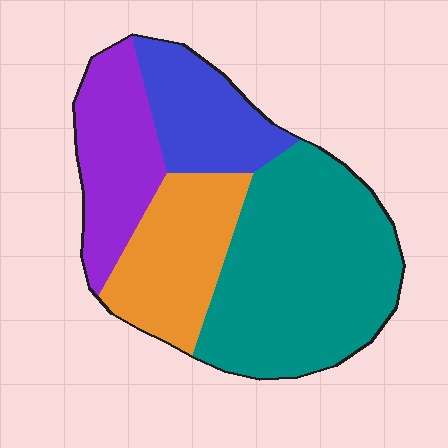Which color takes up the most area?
Teal, at roughly 45%.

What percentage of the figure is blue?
Blue takes up less than a quarter of the figure.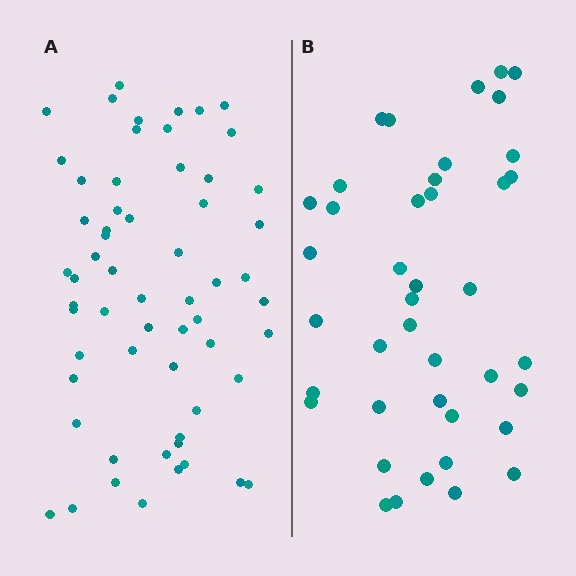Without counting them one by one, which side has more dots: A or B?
Region A (the left region) has more dots.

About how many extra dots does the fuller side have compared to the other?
Region A has approximately 20 more dots than region B.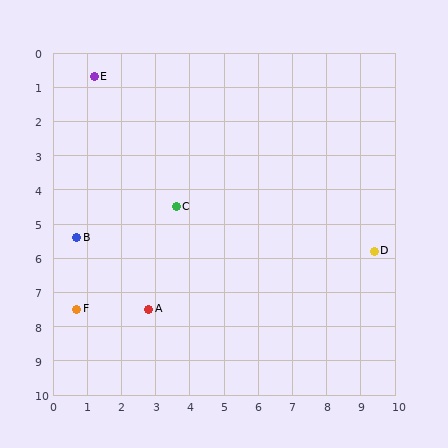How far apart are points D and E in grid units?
Points D and E are about 9.7 grid units apart.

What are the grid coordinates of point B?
Point B is at approximately (0.7, 5.4).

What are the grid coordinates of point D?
Point D is at approximately (9.4, 5.8).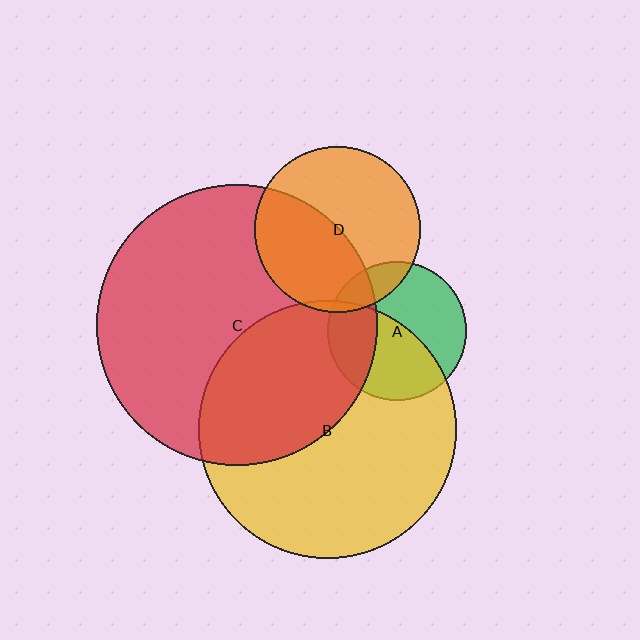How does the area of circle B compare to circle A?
Approximately 3.5 times.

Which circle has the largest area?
Circle C (red).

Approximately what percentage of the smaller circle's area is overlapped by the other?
Approximately 15%.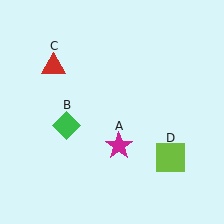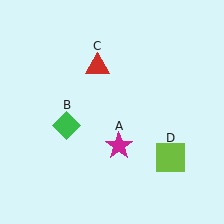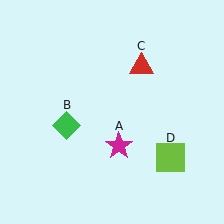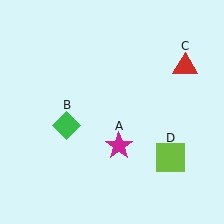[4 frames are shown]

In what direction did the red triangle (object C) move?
The red triangle (object C) moved right.